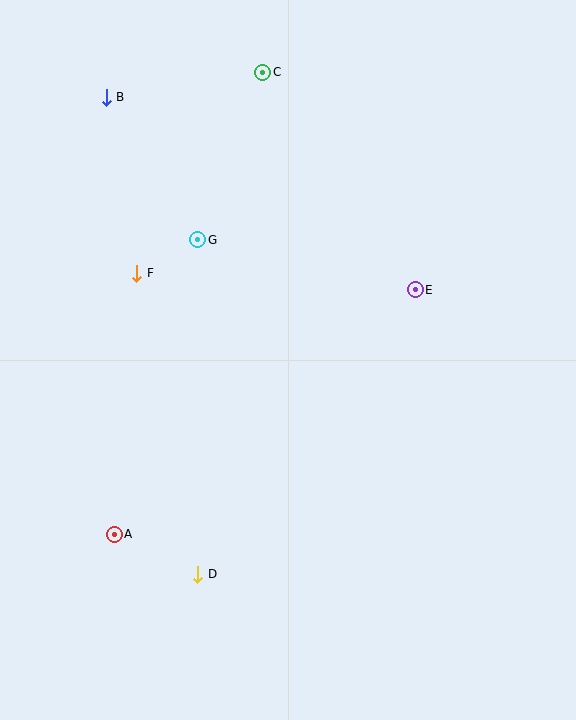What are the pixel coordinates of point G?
Point G is at (198, 240).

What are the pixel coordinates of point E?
Point E is at (415, 290).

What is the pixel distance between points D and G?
The distance between D and G is 334 pixels.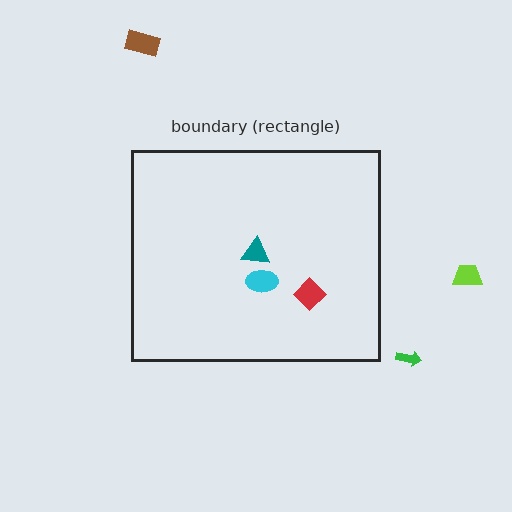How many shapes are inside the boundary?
3 inside, 3 outside.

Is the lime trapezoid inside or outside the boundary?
Outside.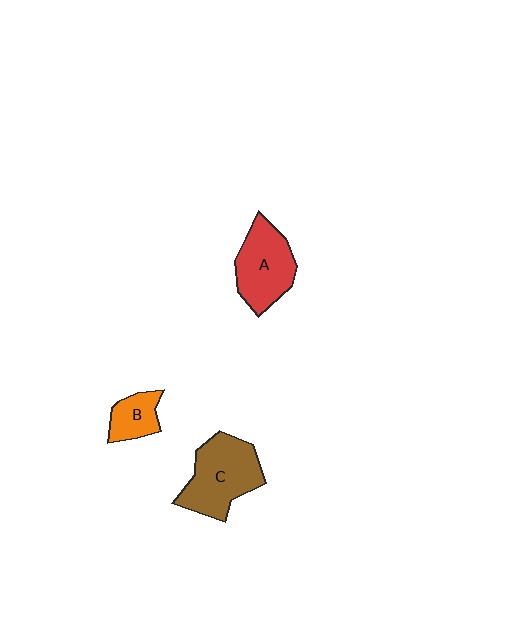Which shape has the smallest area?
Shape B (orange).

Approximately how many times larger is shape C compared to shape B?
Approximately 2.3 times.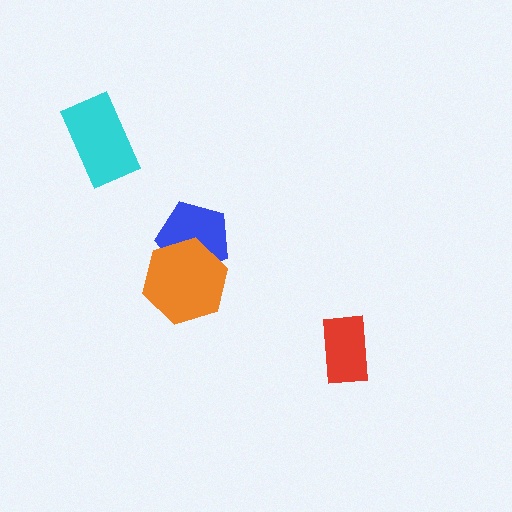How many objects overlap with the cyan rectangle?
0 objects overlap with the cyan rectangle.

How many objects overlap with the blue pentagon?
1 object overlaps with the blue pentagon.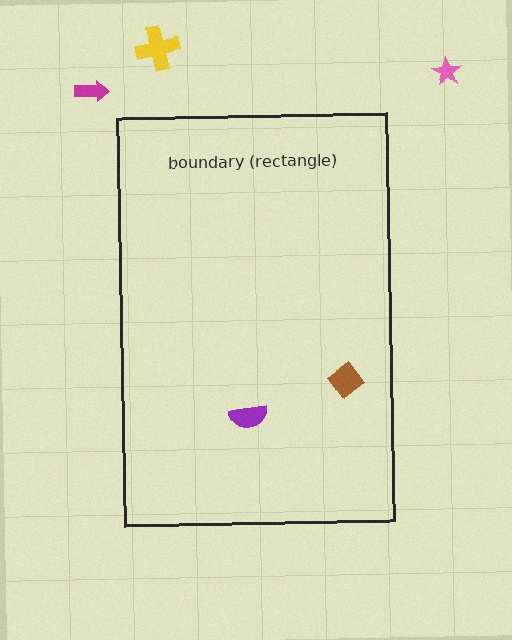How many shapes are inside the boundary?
2 inside, 3 outside.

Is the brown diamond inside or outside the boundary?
Inside.